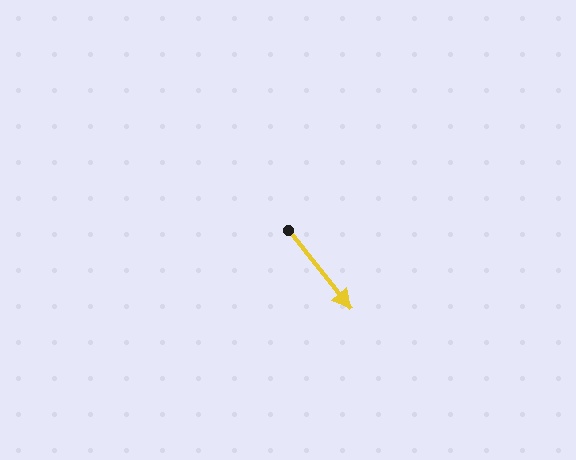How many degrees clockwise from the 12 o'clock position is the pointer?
Approximately 141 degrees.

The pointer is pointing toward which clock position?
Roughly 5 o'clock.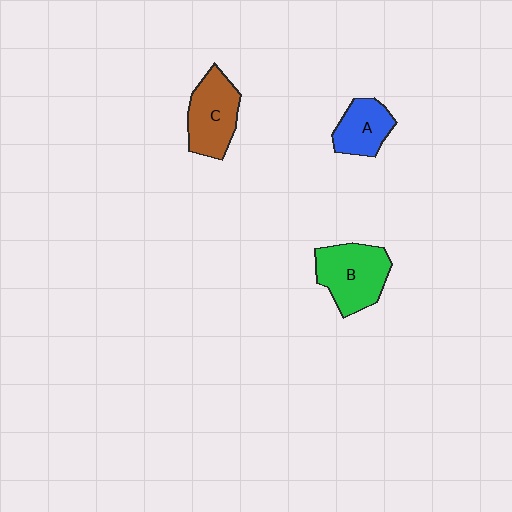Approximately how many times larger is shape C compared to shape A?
Approximately 1.3 times.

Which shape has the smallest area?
Shape A (blue).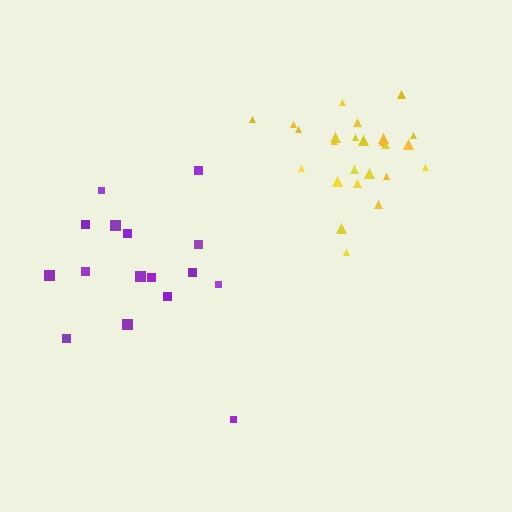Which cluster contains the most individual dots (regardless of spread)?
Yellow (25).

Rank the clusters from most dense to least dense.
yellow, purple.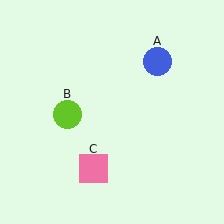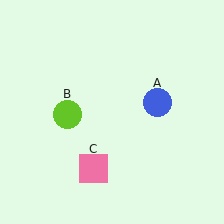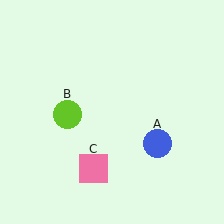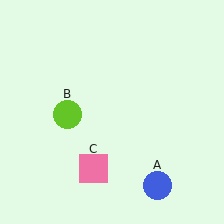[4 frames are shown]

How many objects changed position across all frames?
1 object changed position: blue circle (object A).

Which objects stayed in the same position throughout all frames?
Lime circle (object B) and pink square (object C) remained stationary.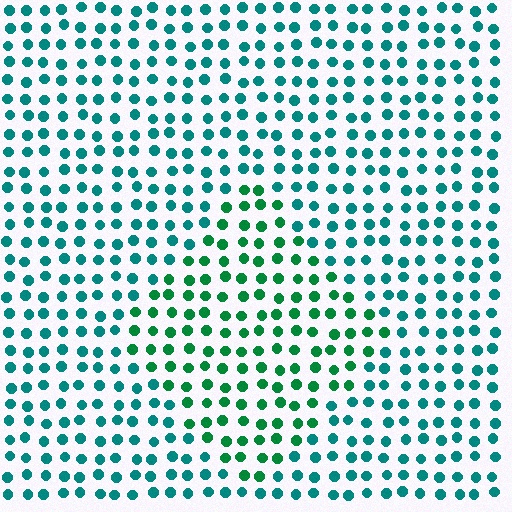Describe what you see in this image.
The image is filled with small teal elements in a uniform arrangement. A diamond-shaped region is visible where the elements are tinted to a slightly different hue, forming a subtle color boundary.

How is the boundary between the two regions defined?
The boundary is defined purely by a slight shift in hue (about 32 degrees). Spacing, size, and orientation are identical on both sides.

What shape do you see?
I see a diamond.